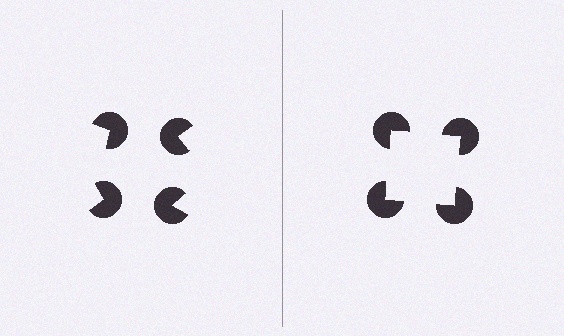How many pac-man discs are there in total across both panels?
8 — 4 on each side.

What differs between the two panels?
The pac-man discs are positioned identically on both sides; only the wedge orientations differ. On the right they align to a square; on the left they are misaligned.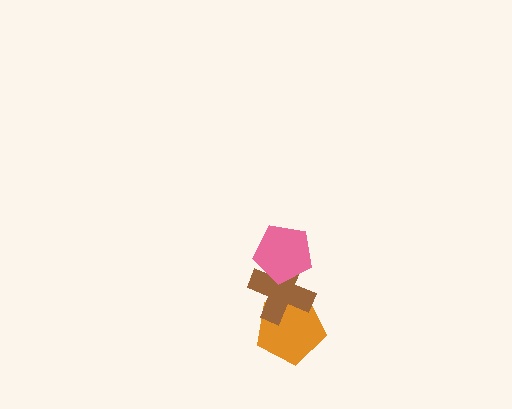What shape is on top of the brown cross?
The pink pentagon is on top of the brown cross.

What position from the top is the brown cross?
The brown cross is 2nd from the top.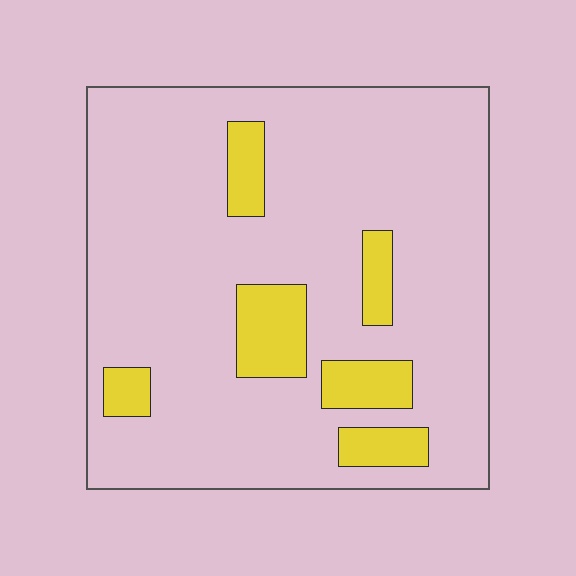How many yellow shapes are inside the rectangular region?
6.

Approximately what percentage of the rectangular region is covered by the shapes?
Approximately 15%.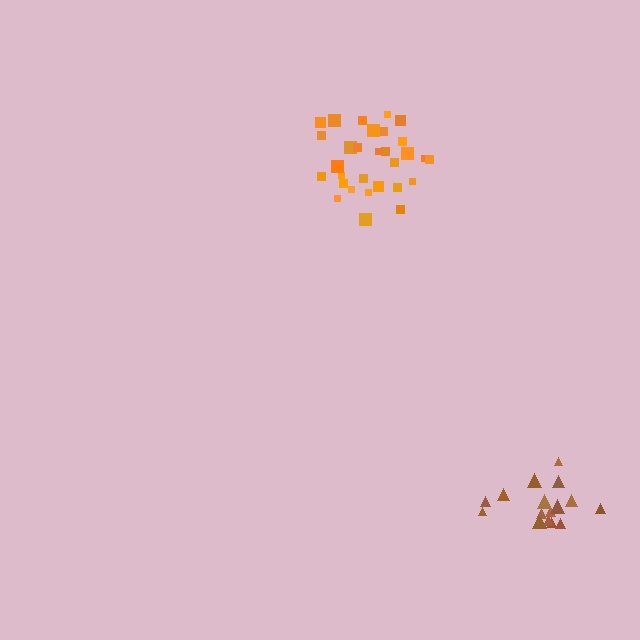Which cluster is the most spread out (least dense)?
Brown.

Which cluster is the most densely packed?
Orange.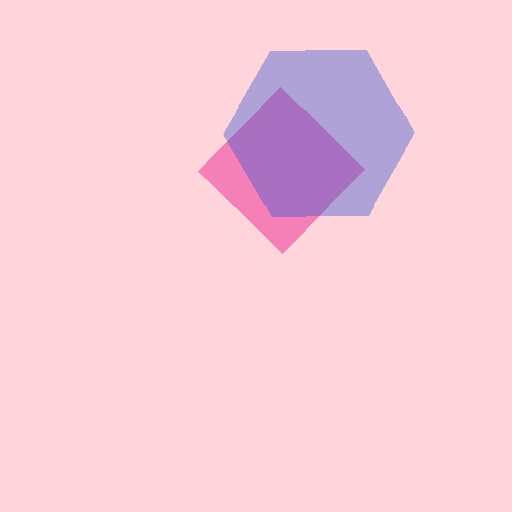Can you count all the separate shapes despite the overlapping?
Yes, there are 2 separate shapes.